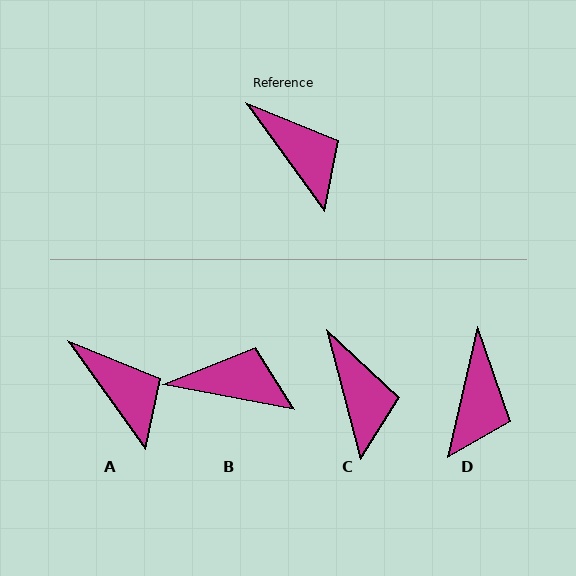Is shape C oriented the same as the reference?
No, it is off by about 21 degrees.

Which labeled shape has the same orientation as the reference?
A.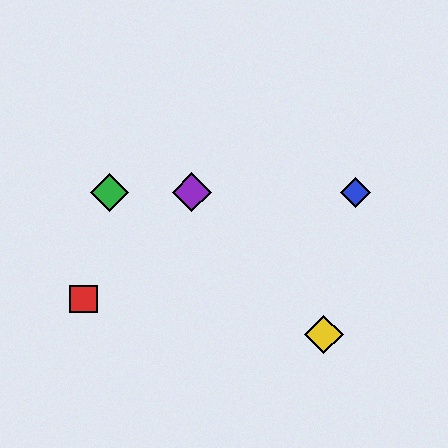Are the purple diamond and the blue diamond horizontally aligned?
Yes, both are at y≈192.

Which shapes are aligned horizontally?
The blue diamond, the green diamond, the purple diamond are aligned horizontally.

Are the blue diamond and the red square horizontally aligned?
No, the blue diamond is at y≈192 and the red square is at y≈299.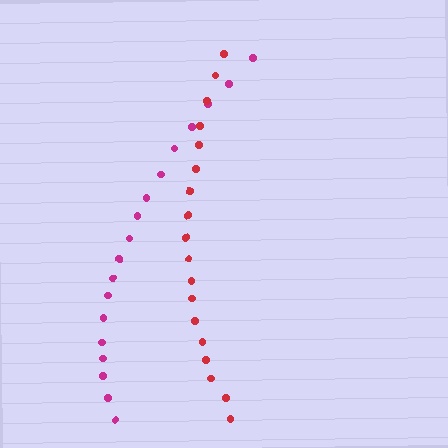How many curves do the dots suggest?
There are 2 distinct paths.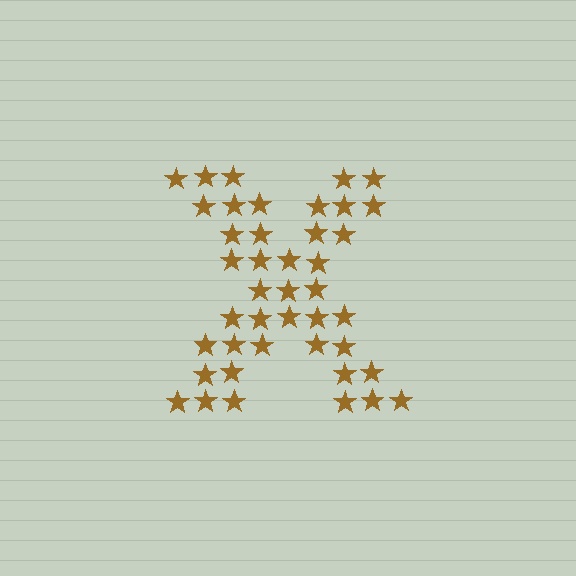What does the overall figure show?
The overall figure shows the letter X.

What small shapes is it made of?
It is made of small stars.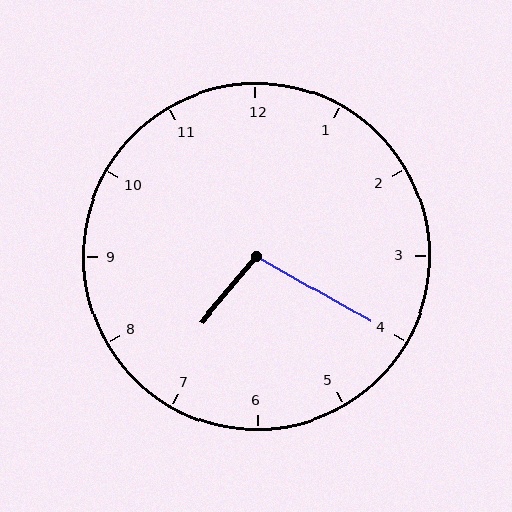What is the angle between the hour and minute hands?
Approximately 100 degrees.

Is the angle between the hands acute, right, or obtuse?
It is obtuse.